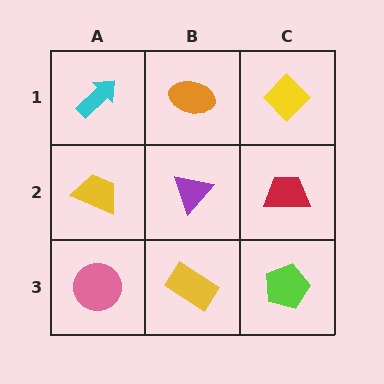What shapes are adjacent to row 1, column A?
A yellow trapezoid (row 2, column A), an orange ellipse (row 1, column B).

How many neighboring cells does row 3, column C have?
2.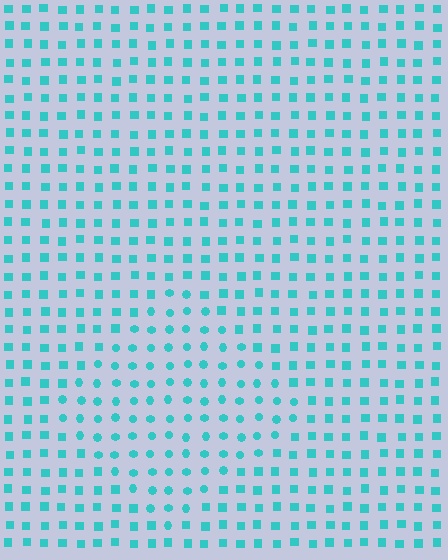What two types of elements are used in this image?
The image uses circles inside the diamond region and squares outside it.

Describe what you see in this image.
The image is filled with small cyan elements arranged in a uniform grid. A diamond-shaped region contains circles, while the surrounding area contains squares. The boundary is defined purely by the change in element shape.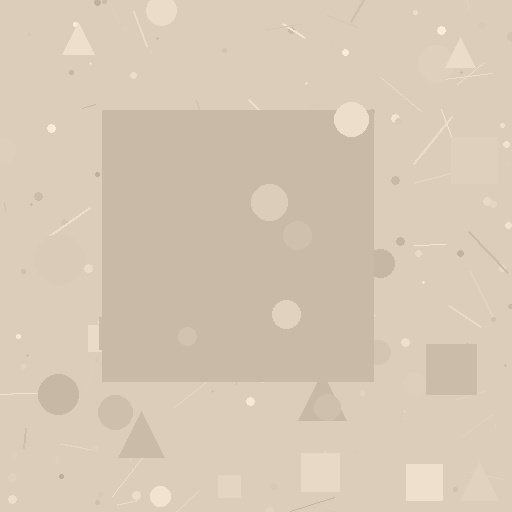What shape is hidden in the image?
A square is hidden in the image.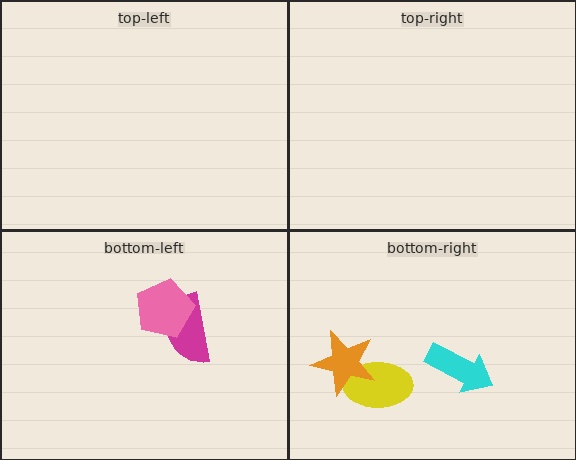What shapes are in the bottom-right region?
The cyan arrow, the yellow ellipse, the orange star.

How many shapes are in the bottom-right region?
3.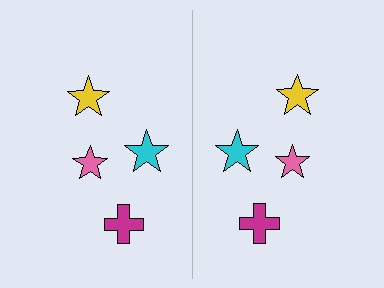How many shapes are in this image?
There are 8 shapes in this image.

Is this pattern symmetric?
Yes, this pattern has bilateral (reflection) symmetry.